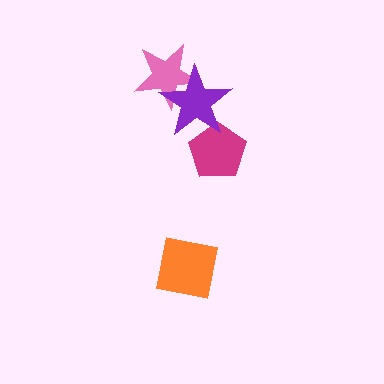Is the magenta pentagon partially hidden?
Yes, it is partially covered by another shape.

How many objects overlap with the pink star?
1 object overlaps with the pink star.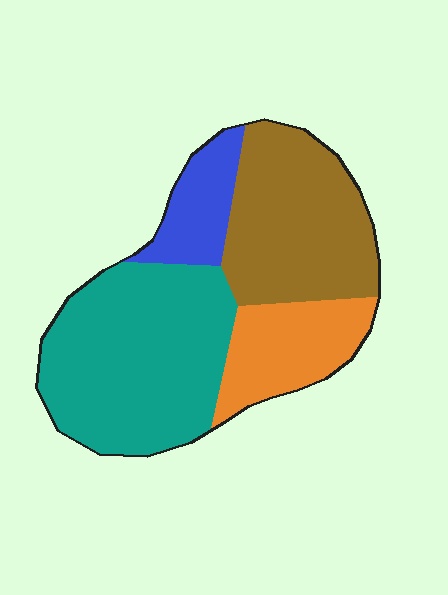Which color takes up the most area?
Teal, at roughly 40%.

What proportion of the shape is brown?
Brown takes up about one third (1/3) of the shape.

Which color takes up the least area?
Blue, at roughly 10%.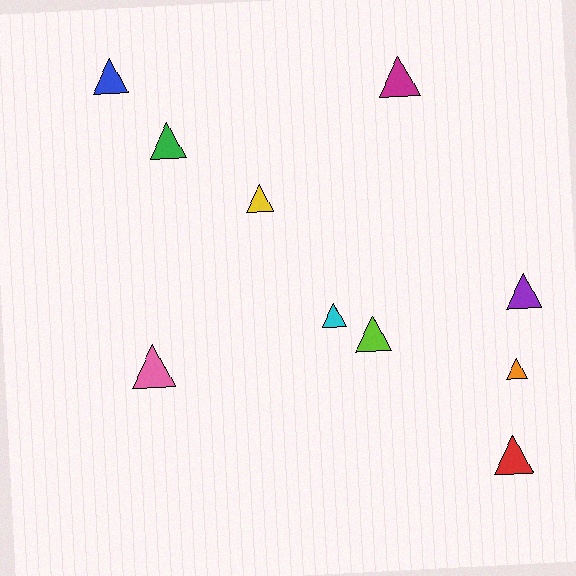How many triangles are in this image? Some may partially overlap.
There are 10 triangles.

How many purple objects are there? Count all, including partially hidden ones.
There is 1 purple object.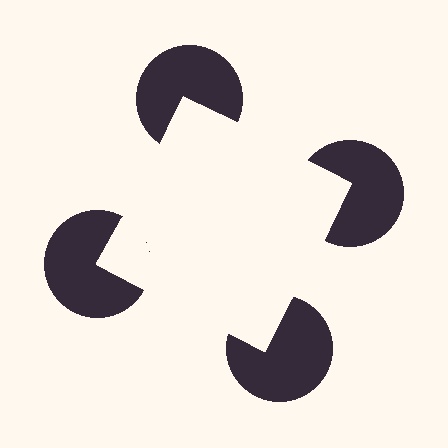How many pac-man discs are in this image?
There are 4 — one at each vertex of the illusory square.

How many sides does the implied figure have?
4 sides.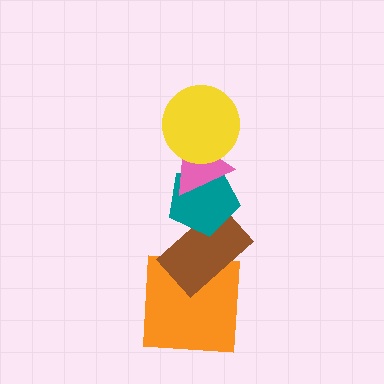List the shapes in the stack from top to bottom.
From top to bottom: the yellow circle, the pink triangle, the teal pentagon, the brown rectangle, the orange square.